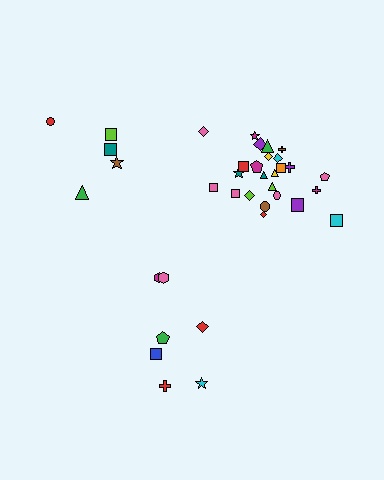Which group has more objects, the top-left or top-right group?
The top-right group.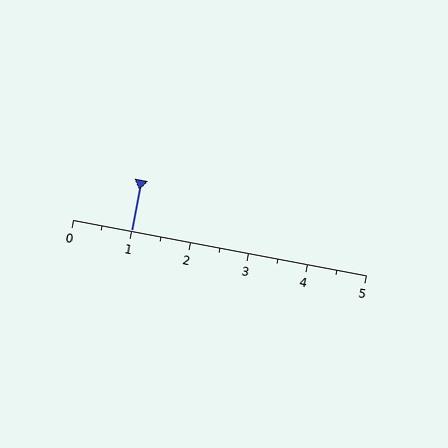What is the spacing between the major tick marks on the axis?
The major ticks are spaced 1 apart.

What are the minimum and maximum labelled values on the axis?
The axis runs from 0 to 5.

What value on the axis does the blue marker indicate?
The marker indicates approximately 1.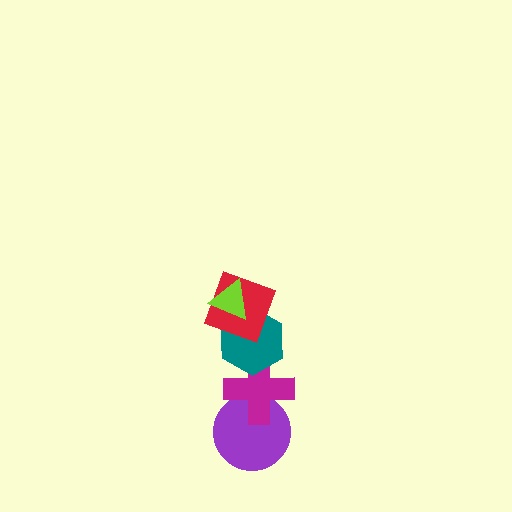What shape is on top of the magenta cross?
The teal hexagon is on top of the magenta cross.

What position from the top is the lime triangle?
The lime triangle is 1st from the top.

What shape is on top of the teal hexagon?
The red square is on top of the teal hexagon.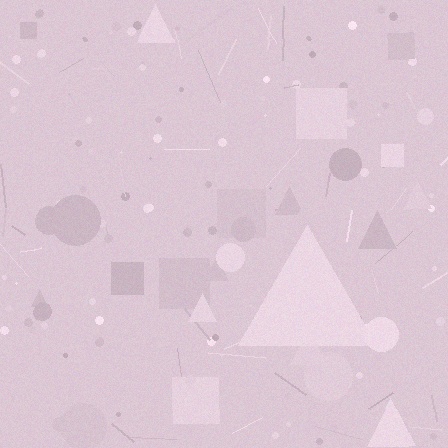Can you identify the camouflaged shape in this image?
The camouflaged shape is a triangle.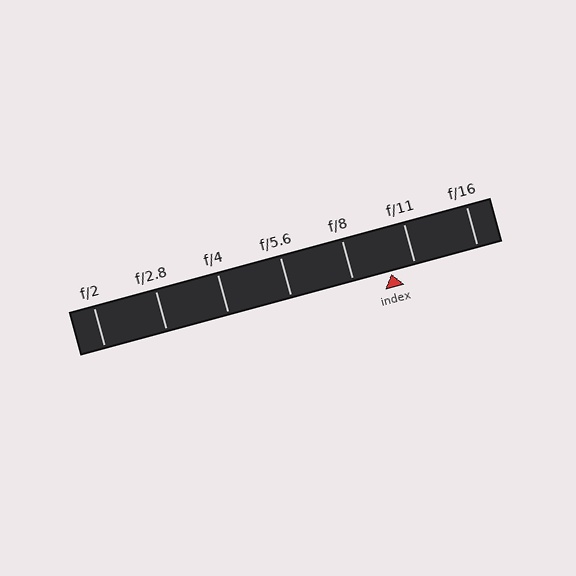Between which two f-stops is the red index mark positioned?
The index mark is between f/8 and f/11.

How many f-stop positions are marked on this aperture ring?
There are 7 f-stop positions marked.